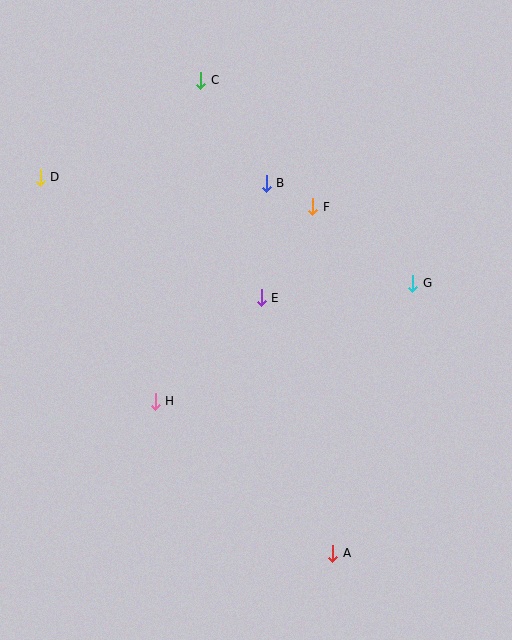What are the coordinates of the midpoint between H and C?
The midpoint between H and C is at (178, 241).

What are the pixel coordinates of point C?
Point C is at (201, 80).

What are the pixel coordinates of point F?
Point F is at (313, 207).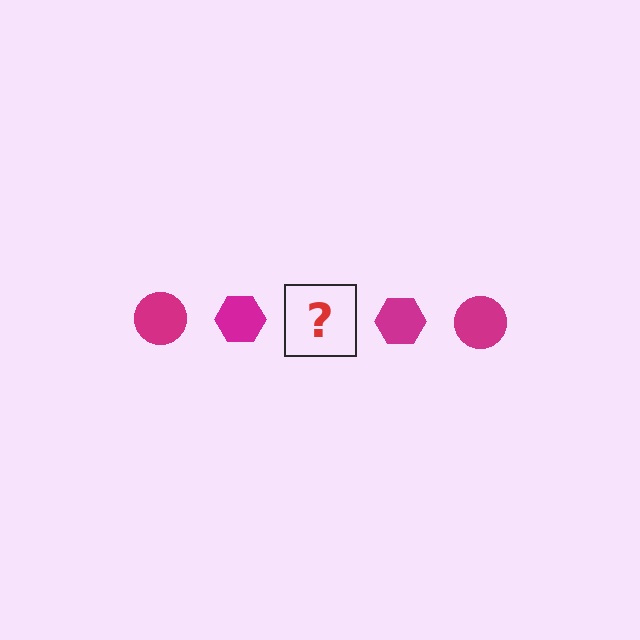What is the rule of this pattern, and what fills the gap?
The rule is that the pattern cycles through circle, hexagon shapes in magenta. The gap should be filled with a magenta circle.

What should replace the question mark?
The question mark should be replaced with a magenta circle.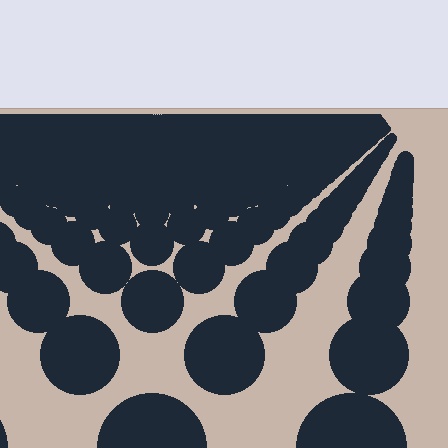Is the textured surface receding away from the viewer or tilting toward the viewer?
The surface is receding away from the viewer. Texture elements get smaller and denser toward the top.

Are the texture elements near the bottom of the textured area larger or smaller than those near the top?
Larger. Near the bottom, elements are closer to the viewer and appear at a bigger on-screen size.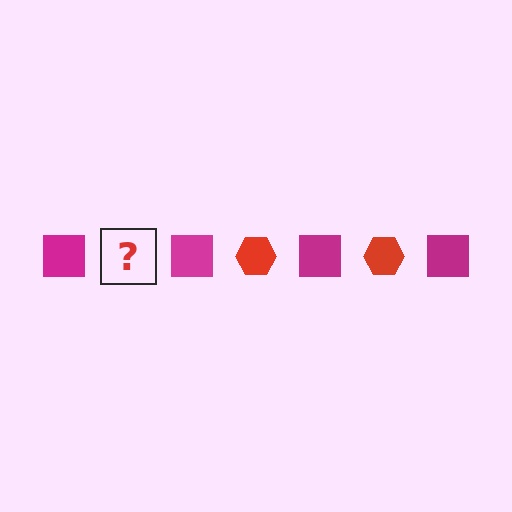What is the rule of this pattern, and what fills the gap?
The rule is that the pattern alternates between magenta square and red hexagon. The gap should be filled with a red hexagon.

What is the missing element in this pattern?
The missing element is a red hexagon.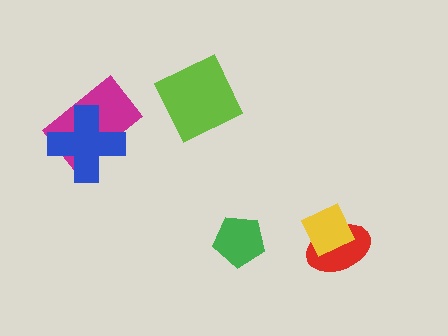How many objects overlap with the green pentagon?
0 objects overlap with the green pentagon.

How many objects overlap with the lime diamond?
0 objects overlap with the lime diamond.